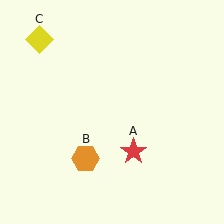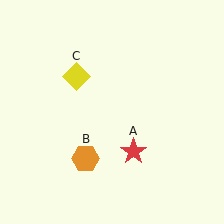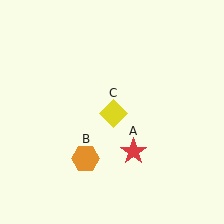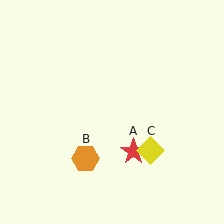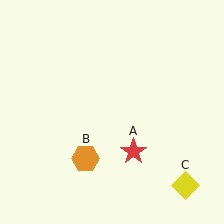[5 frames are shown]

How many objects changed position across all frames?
1 object changed position: yellow diamond (object C).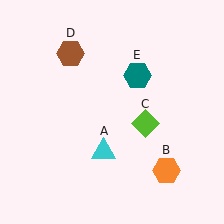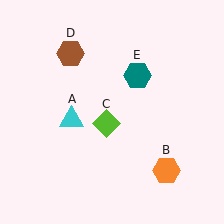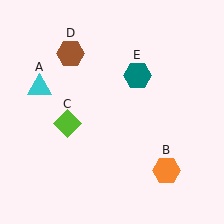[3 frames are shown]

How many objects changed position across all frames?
2 objects changed position: cyan triangle (object A), lime diamond (object C).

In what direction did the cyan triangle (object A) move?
The cyan triangle (object A) moved up and to the left.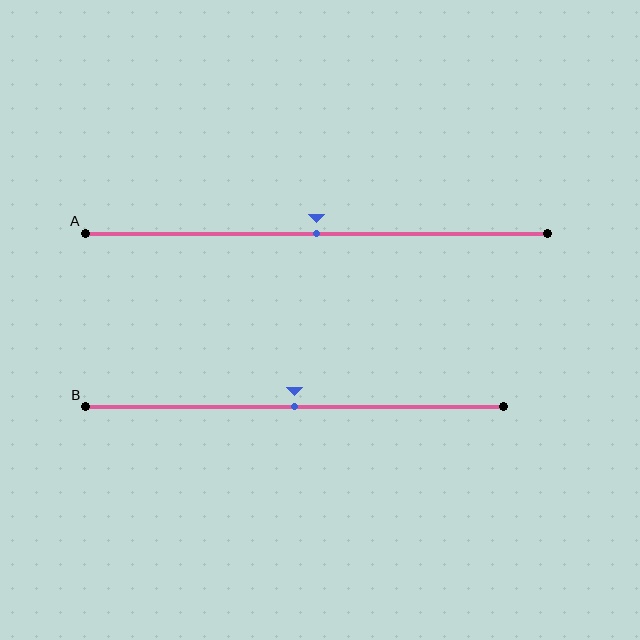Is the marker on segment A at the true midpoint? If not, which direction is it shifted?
Yes, the marker on segment A is at the true midpoint.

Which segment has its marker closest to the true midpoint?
Segment A has its marker closest to the true midpoint.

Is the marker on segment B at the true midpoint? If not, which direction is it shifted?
Yes, the marker on segment B is at the true midpoint.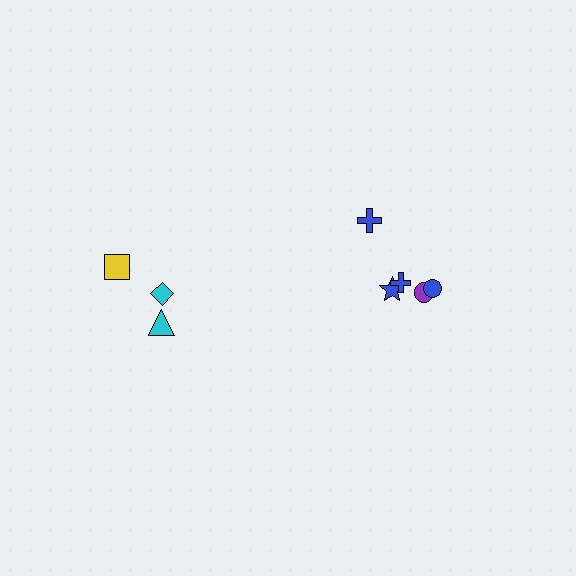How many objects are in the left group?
There are 3 objects.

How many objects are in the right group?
There are 5 objects.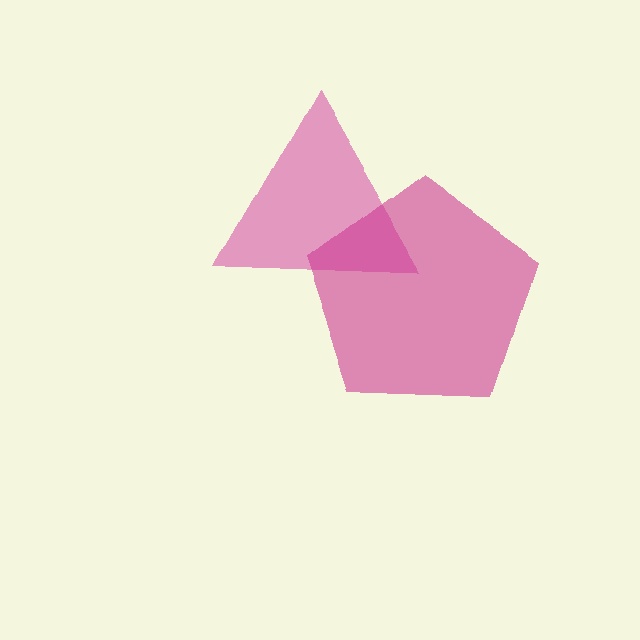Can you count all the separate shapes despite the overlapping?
Yes, there are 2 separate shapes.